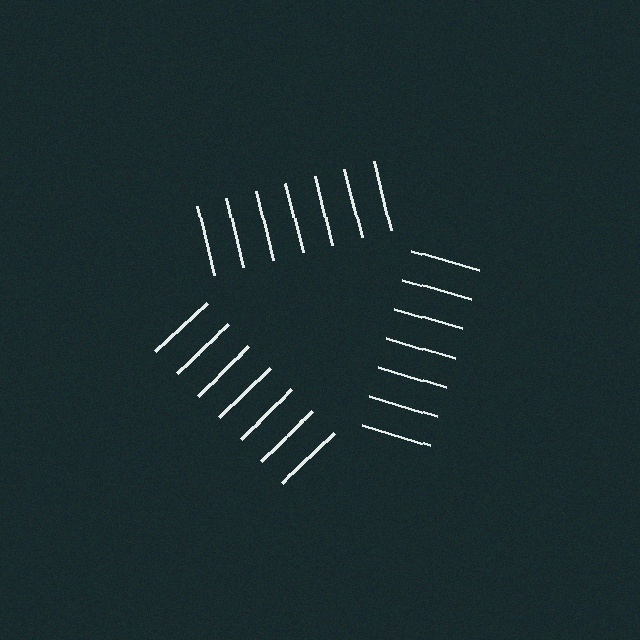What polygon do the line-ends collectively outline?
An illusory triangle — the line segments terminate on its edges but no continuous stroke is drawn.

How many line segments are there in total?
21 — 7 along each of the 3 edges.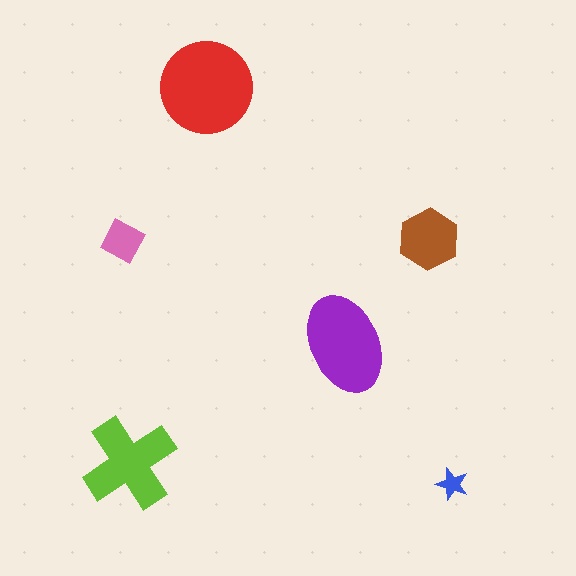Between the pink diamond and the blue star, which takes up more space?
The pink diamond.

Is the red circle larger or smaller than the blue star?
Larger.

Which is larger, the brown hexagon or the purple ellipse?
The purple ellipse.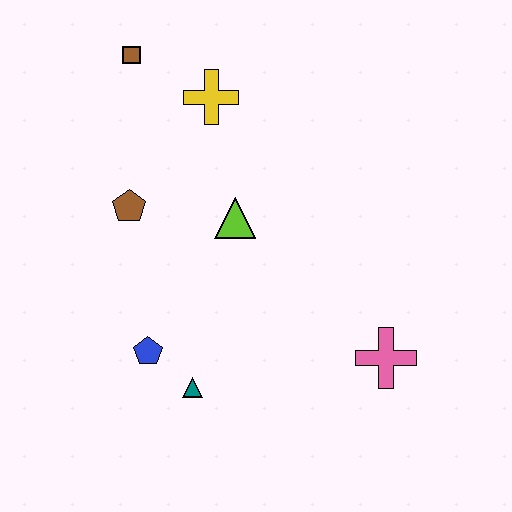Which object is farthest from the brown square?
The pink cross is farthest from the brown square.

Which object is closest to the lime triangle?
The brown pentagon is closest to the lime triangle.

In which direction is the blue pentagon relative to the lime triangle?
The blue pentagon is below the lime triangle.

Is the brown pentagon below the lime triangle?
No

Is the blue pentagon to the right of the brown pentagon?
Yes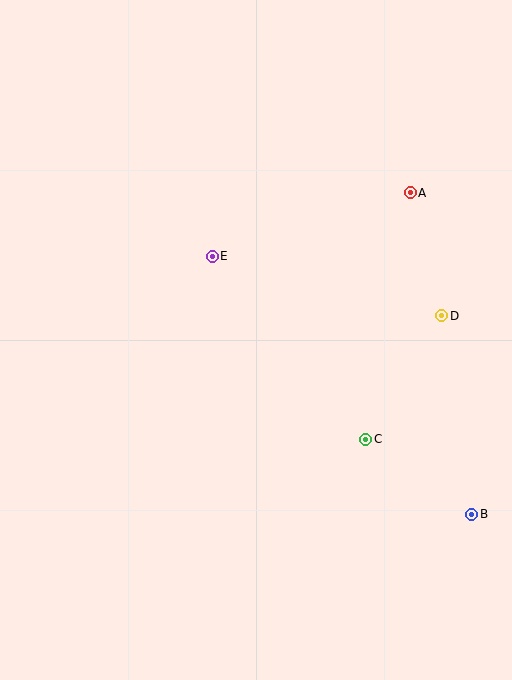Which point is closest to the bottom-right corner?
Point B is closest to the bottom-right corner.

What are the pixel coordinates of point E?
Point E is at (212, 256).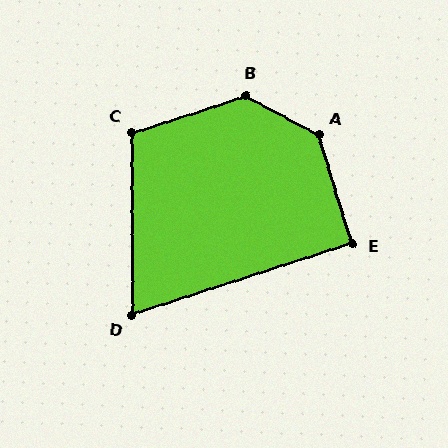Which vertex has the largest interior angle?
A, at approximately 136 degrees.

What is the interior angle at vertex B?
Approximately 134 degrees (obtuse).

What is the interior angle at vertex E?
Approximately 91 degrees (approximately right).